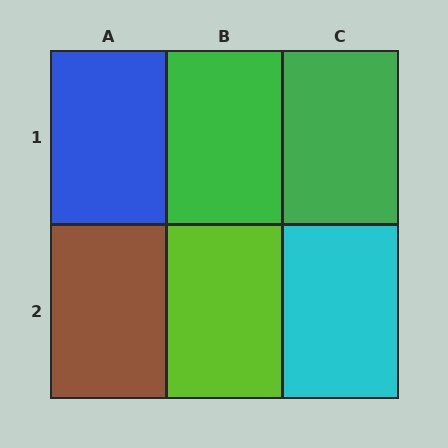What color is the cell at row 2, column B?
Lime.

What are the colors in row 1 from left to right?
Blue, green, green.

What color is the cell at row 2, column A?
Brown.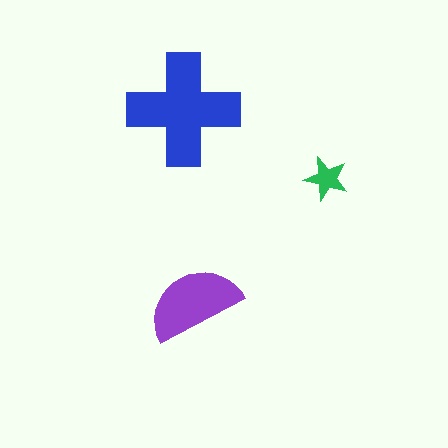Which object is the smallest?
The green star.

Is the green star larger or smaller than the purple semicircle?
Smaller.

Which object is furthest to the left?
The blue cross is leftmost.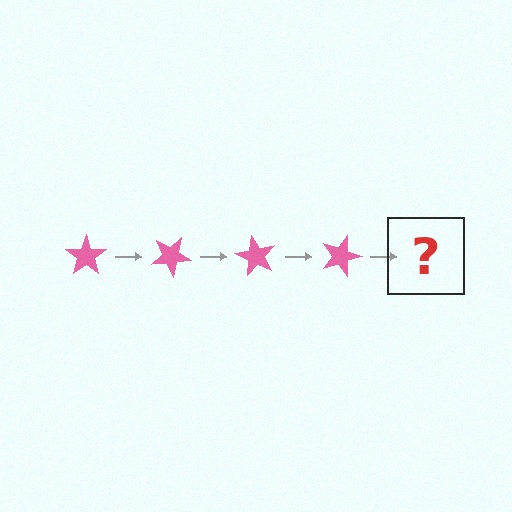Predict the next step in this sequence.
The next step is a pink star rotated 120 degrees.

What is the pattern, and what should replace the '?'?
The pattern is that the star rotates 30 degrees each step. The '?' should be a pink star rotated 120 degrees.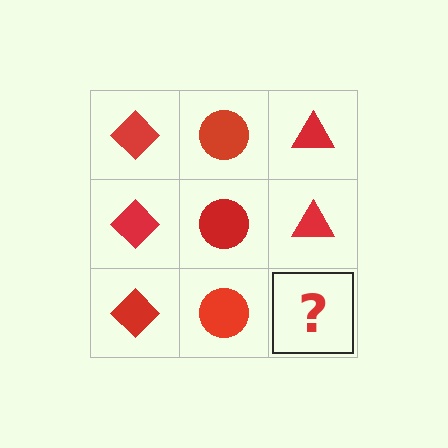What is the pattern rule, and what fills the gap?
The rule is that each column has a consistent shape. The gap should be filled with a red triangle.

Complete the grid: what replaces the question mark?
The question mark should be replaced with a red triangle.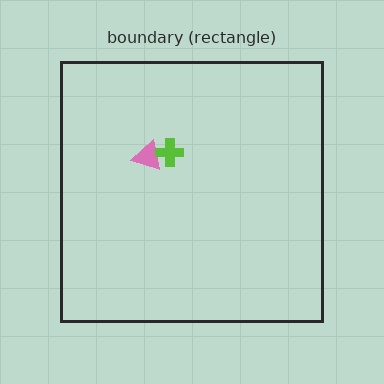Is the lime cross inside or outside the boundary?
Inside.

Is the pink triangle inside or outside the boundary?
Inside.